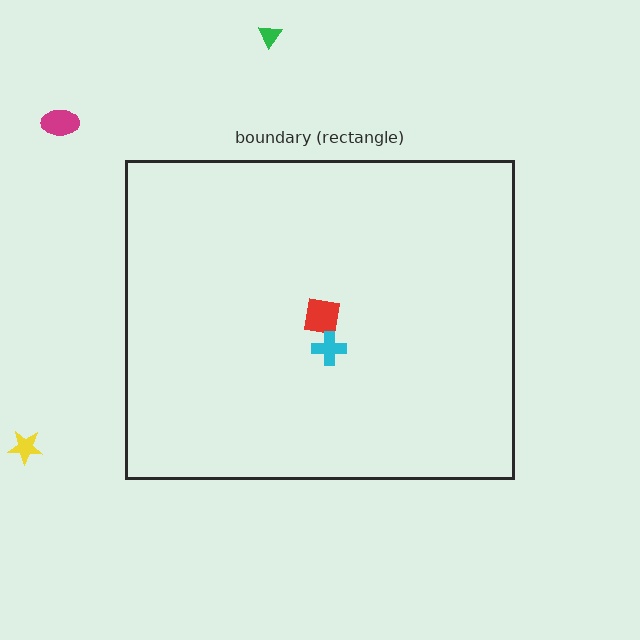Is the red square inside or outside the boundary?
Inside.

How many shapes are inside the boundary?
2 inside, 3 outside.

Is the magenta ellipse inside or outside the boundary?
Outside.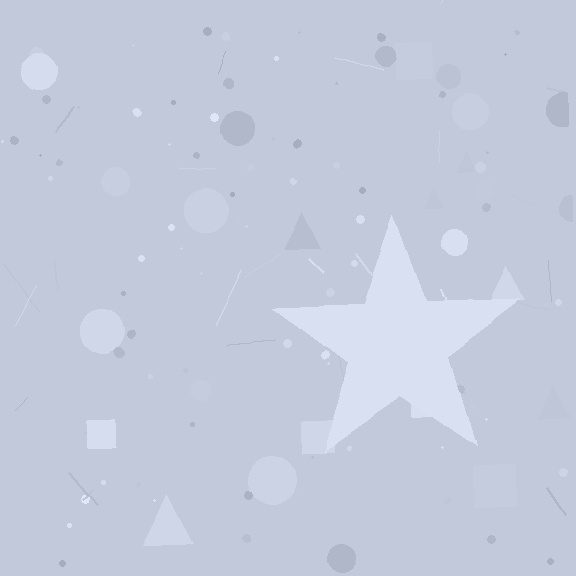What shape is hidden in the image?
A star is hidden in the image.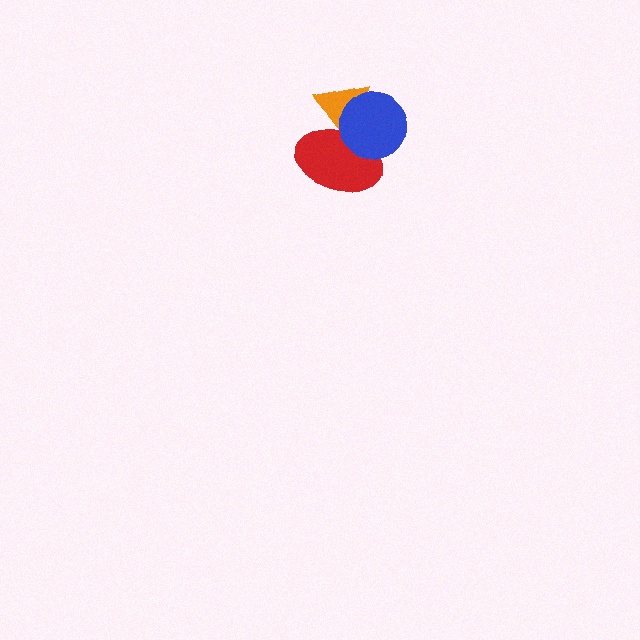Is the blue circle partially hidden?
No, no other shape covers it.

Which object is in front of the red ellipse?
The blue circle is in front of the red ellipse.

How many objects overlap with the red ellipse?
2 objects overlap with the red ellipse.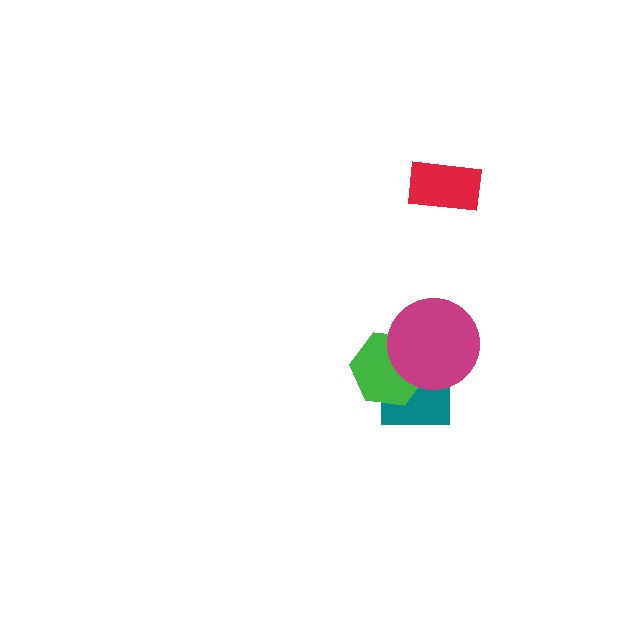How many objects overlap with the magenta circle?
2 objects overlap with the magenta circle.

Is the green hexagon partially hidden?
Yes, it is partially covered by another shape.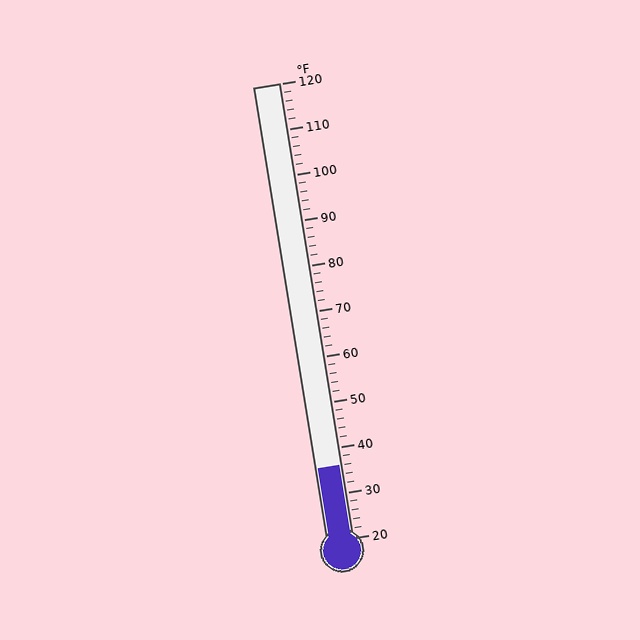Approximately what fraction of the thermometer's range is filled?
The thermometer is filled to approximately 15% of its range.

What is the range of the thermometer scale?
The thermometer scale ranges from 20°F to 120°F.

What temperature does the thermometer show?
The thermometer shows approximately 36°F.